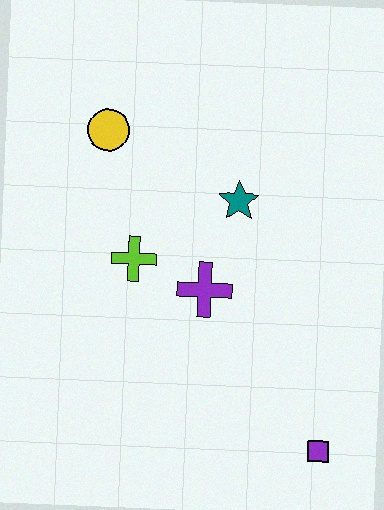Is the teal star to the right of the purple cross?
Yes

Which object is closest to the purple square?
The purple cross is closest to the purple square.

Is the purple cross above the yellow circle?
No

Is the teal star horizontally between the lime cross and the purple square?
Yes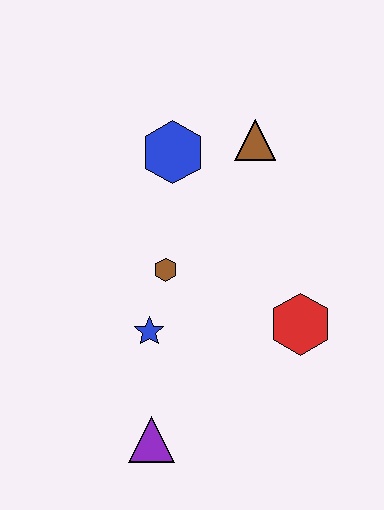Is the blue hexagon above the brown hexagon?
Yes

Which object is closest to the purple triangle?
The blue star is closest to the purple triangle.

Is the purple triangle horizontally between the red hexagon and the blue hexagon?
No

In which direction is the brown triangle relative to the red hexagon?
The brown triangle is above the red hexagon.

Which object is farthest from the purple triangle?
The brown triangle is farthest from the purple triangle.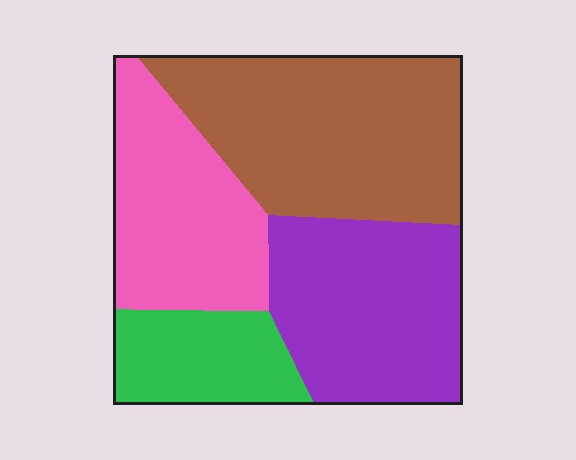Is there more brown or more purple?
Brown.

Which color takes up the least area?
Green, at roughly 15%.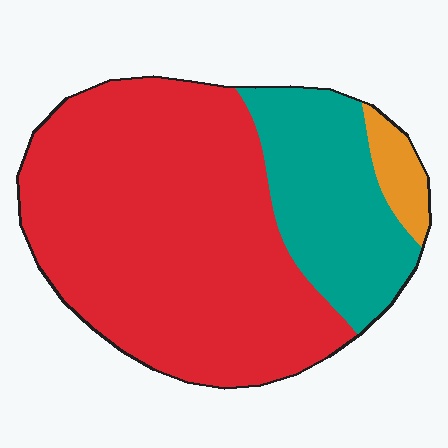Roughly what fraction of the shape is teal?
Teal covers around 25% of the shape.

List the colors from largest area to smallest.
From largest to smallest: red, teal, orange.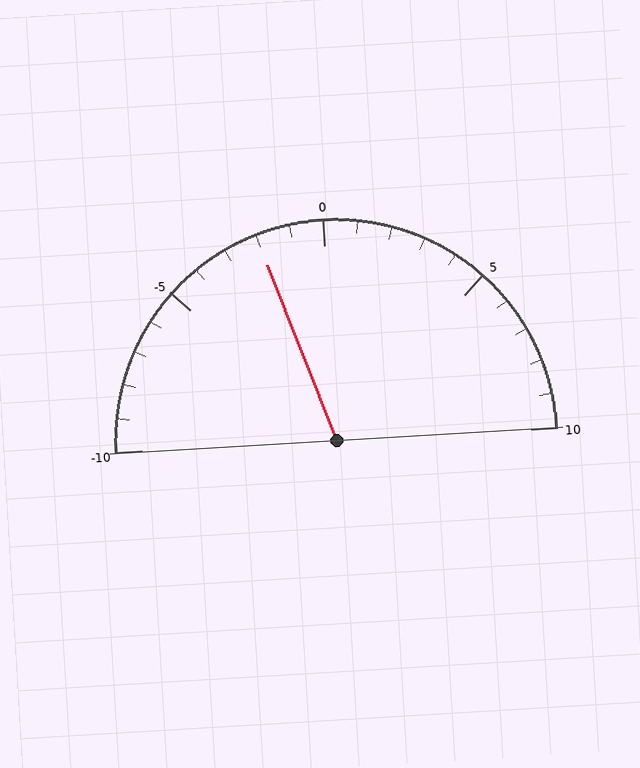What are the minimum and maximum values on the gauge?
The gauge ranges from -10 to 10.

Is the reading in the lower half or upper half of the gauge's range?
The reading is in the lower half of the range (-10 to 10).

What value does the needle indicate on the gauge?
The needle indicates approximately -2.